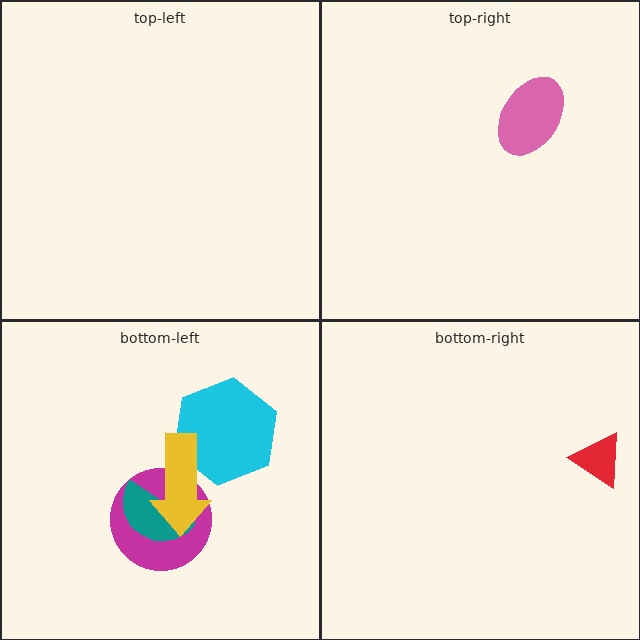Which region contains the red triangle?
The bottom-right region.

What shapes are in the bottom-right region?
The red triangle.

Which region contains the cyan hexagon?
The bottom-left region.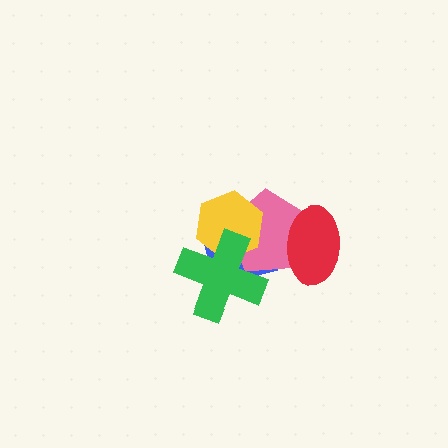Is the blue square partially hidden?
Yes, it is partially covered by another shape.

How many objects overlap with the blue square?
4 objects overlap with the blue square.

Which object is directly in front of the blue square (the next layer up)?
The pink pentagon is directly in front of the blue square.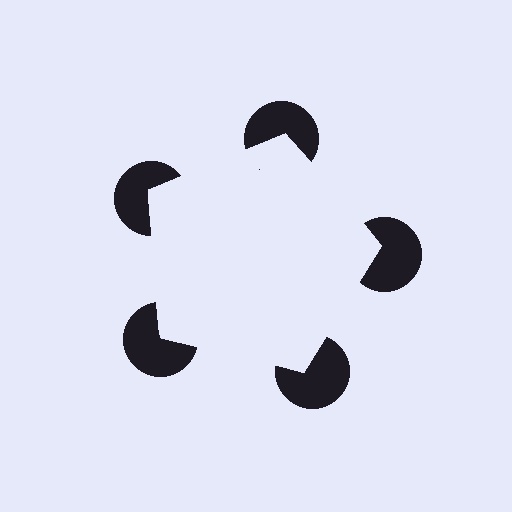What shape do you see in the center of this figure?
An illusory pentagon — its edges are inferred from the aligned wedge cuts in the pac-man discs, not physically drawn.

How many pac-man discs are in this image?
There are 5 — one at each vertex of the illusory pentagon.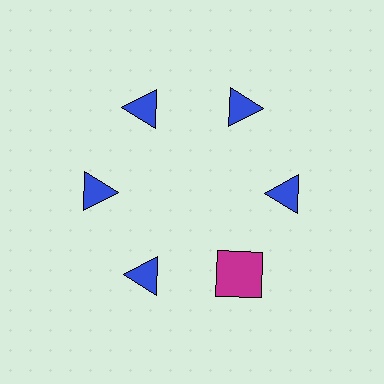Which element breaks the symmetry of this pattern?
The magenta square at roughly the 5 o'clock position breaks the symmetry. All other shapes are blue triangles.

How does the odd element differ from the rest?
It differs in both color (magenta instead of blue) and shape (square instead of triangle).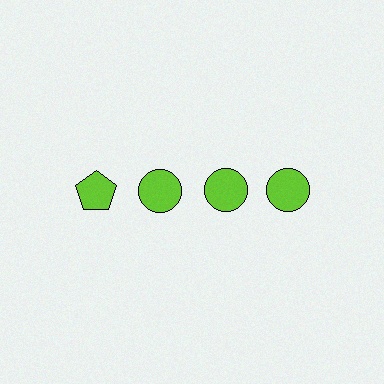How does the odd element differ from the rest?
It has a different shape: pentagon instead of circle.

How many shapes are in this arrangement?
There are 4 shapes arranged in a grid pattern.